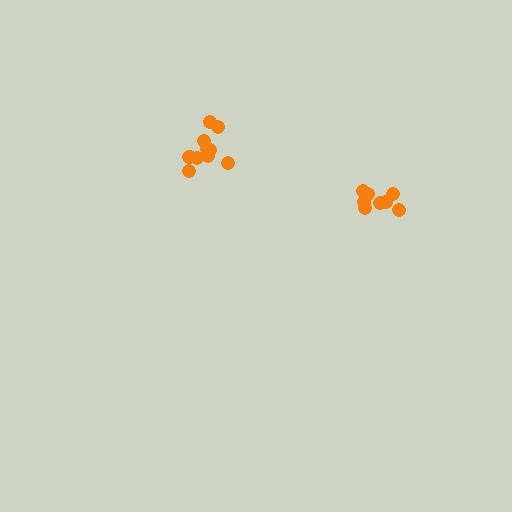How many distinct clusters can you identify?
There are 2 distinct clusters.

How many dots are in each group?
Group 1: 11 dots, Group 2: 8 dots (19 total).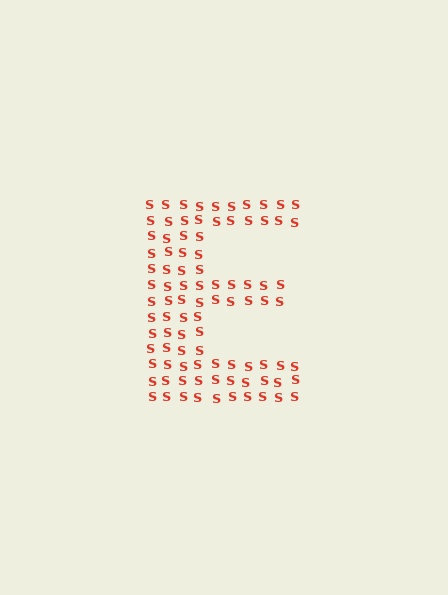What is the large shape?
The large shape is the letter E.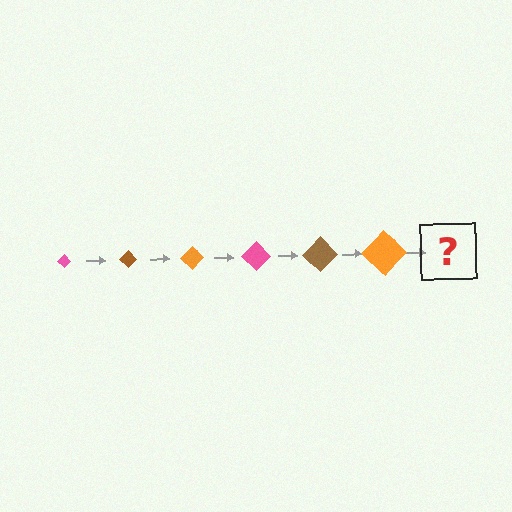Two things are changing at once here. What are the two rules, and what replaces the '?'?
The two rules are that the diamond grows larger each step and the color cycles through pink, brown, and orange. The '?' should be a pink diamond, larger than the previous one.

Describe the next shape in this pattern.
It should be a pink diamond, larger than the previous one.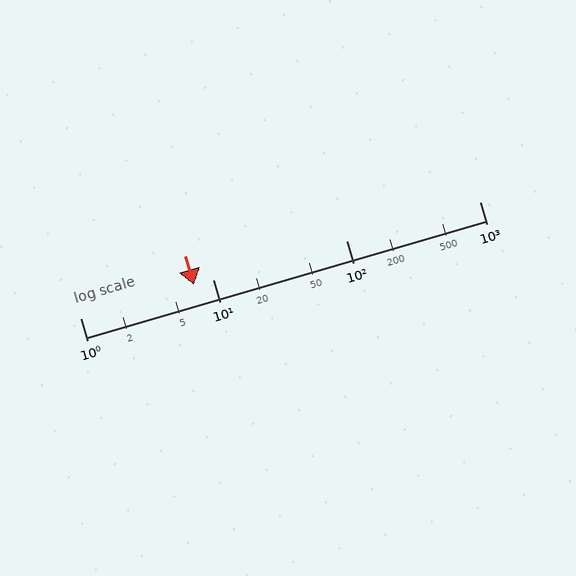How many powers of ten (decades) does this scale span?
The scale spans 3 decades, from 1 to 1000.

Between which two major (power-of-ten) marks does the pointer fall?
The pointer is between 1 and 10.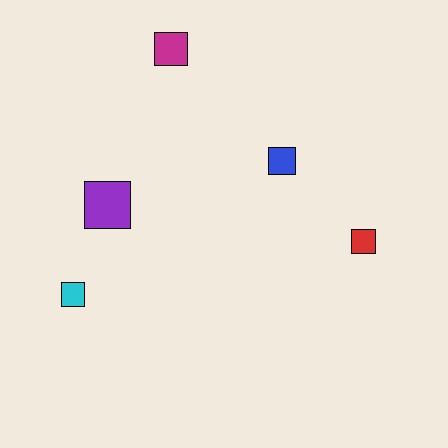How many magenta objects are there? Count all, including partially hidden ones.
There is 1 magenta object.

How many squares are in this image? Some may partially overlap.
There are 5 squares.